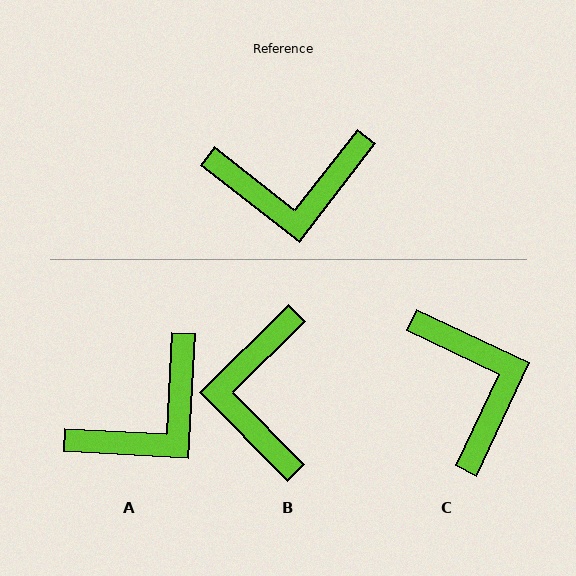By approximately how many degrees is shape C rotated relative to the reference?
Approximately 103 degrees counter-clockwise.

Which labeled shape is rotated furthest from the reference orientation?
C, about 103 degrees away.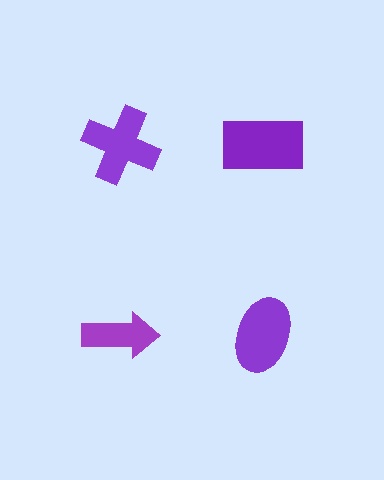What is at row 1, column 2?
A purple rectangle.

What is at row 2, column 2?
A purple ellipse.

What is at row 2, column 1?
A purple arrow.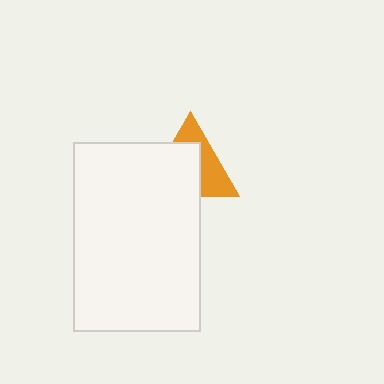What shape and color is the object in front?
The object in front is a white rectangle.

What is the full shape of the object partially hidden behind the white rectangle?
The partially hidden object is an orange triangle.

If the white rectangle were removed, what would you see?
You would see the complete orange triangle.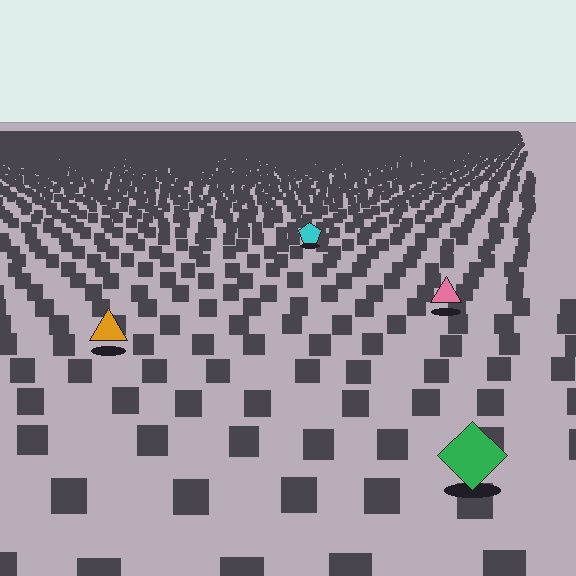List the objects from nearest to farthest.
From nearest to farthest: the green diamond, the orange triangle, the pink triangle, the cyan pentagon.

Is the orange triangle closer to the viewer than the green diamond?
No. The green diamond is closer — you can tell from the texture gradient: the ground texture is coarser near it.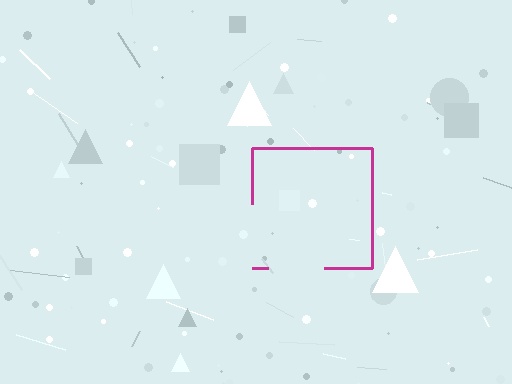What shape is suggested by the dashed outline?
The dashed outline suggests a square.